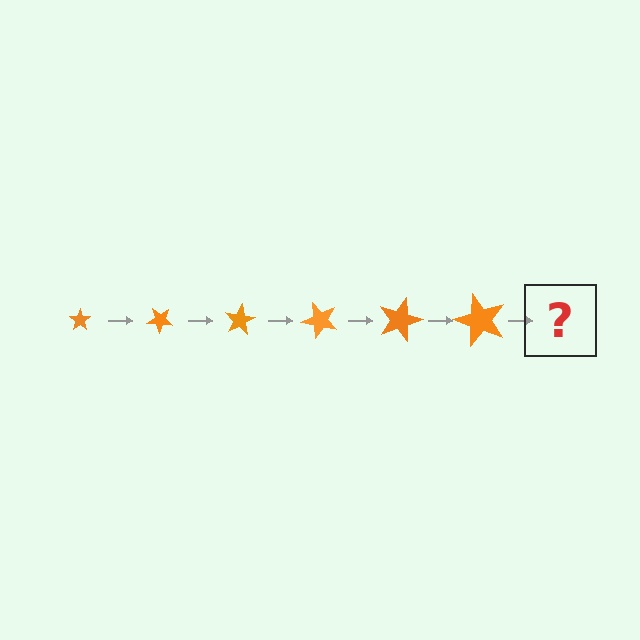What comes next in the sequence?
The next element should be a star, larger than the previous one and rotated 240 degrees from the start.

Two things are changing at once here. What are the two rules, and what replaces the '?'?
The two rules are that the star grows larger each step and it rotates 40 degrees each step. The '?' should be a star, larger than the previous one and rotated 240 degrees from the start.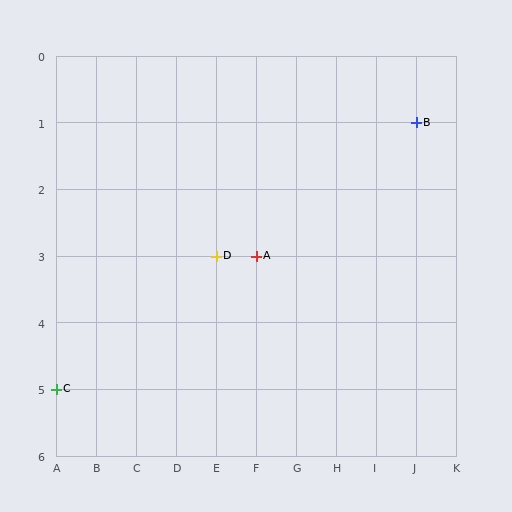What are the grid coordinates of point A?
Point A is at grid coordinates (F, 3).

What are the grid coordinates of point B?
Point B is at grid coordinates (J, 1).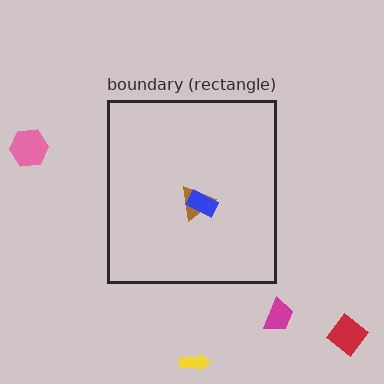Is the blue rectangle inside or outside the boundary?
Inside.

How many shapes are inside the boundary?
2 inside, 4 outside.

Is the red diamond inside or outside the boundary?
Outside.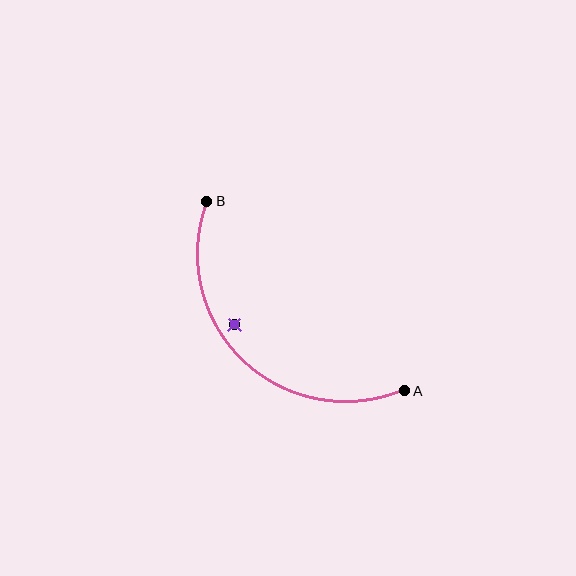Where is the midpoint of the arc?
The arc midpoint is the point on the curve farthest from the straight line joining A and B. It sits below and to the left of that line.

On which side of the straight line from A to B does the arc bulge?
The arc bulges below and to the left of the straight line connecting A and B.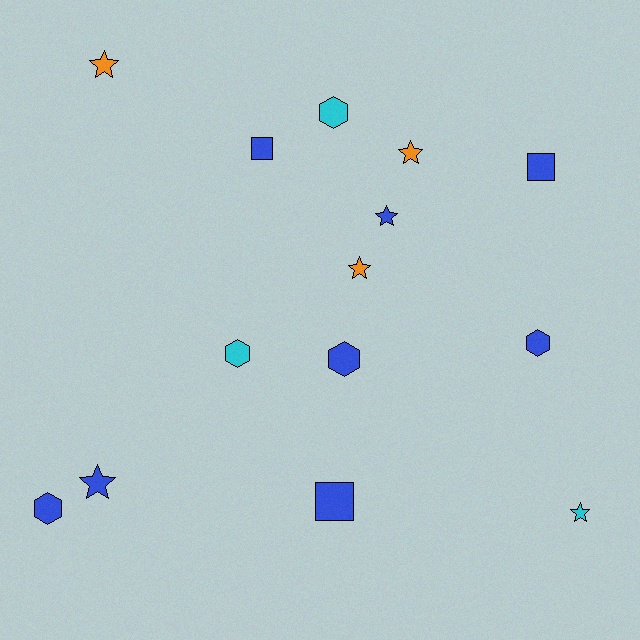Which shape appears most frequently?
Star, with 6 objects.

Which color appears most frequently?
Blue, with 8 objects.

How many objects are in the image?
There are 14 objects.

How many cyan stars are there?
There is 1 cyan star.